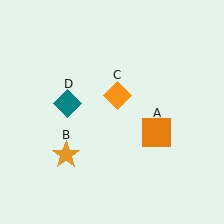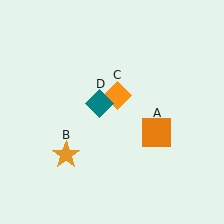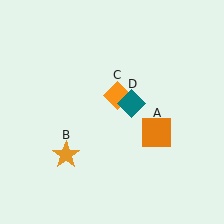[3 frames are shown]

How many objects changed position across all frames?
1 object changed position: teal diamond (object D).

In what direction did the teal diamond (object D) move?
The teal diamond (object D) moved right.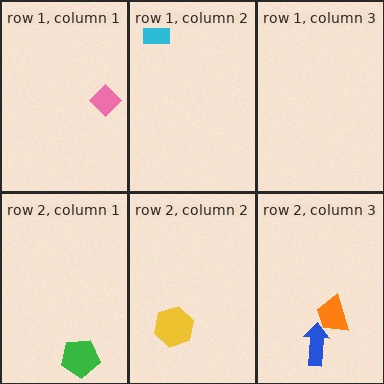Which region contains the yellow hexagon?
The row 2, column 2 region.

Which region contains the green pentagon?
The row 2, column 1 region.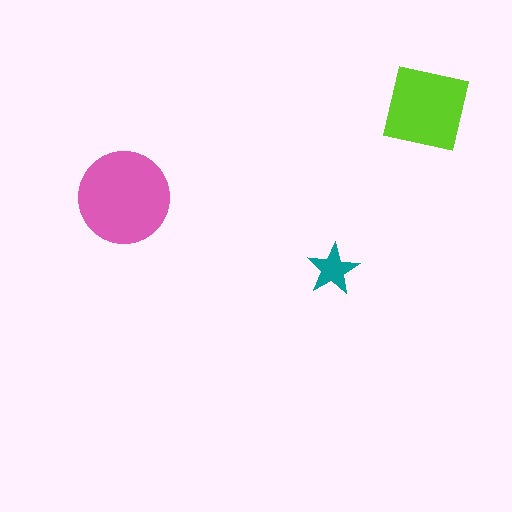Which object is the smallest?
The teal star.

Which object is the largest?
The pink circle.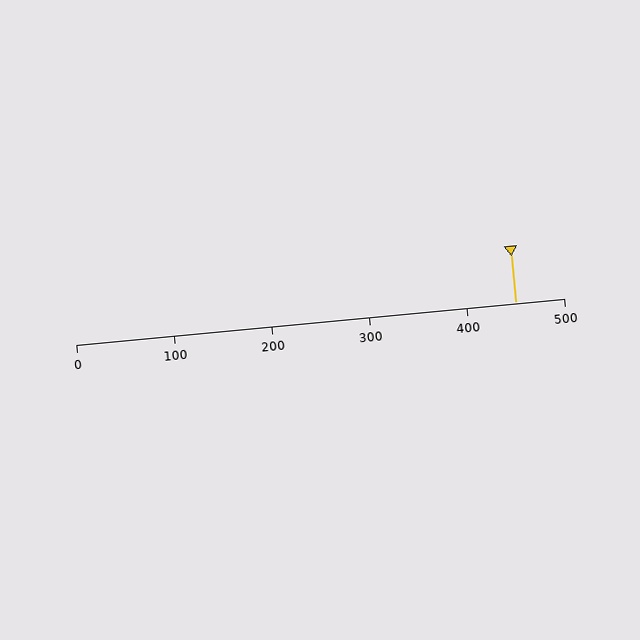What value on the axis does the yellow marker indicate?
The marker indicates approximately 450.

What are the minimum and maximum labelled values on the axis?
The axis runs from 0 to 500.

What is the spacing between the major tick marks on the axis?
The major ticks are spaced 100 apart.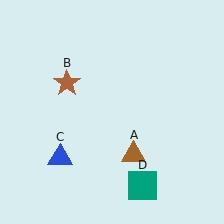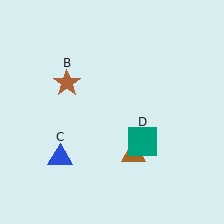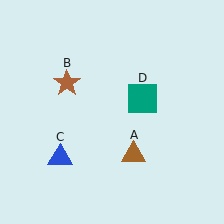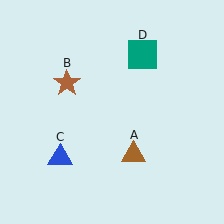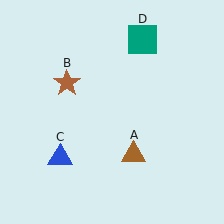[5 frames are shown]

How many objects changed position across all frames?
1 object changed position: teal square (object D).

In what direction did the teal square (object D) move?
The teal square (object D) moved up.